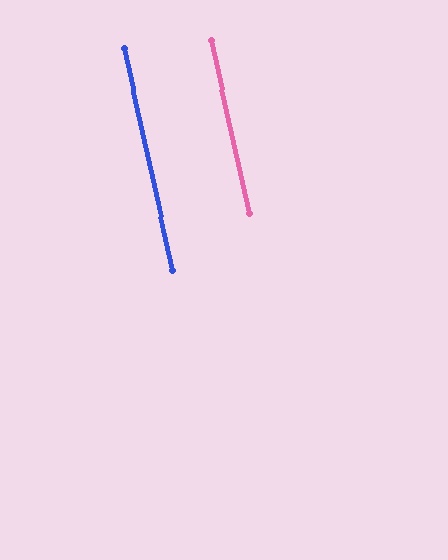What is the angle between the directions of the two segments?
Approximately 0 degrees.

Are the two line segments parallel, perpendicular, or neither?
Parallel — their directions differ by only 0.2°.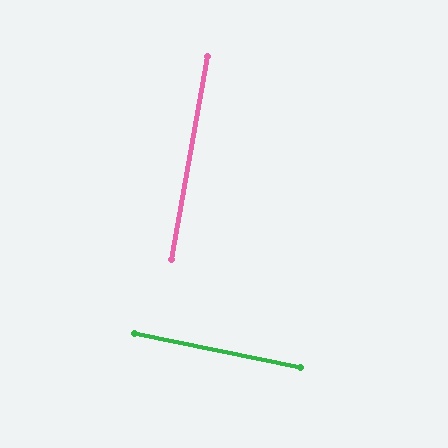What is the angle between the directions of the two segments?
Approximately 89 degrees.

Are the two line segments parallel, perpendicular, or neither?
Perpendicular — they meet at approximately 89°.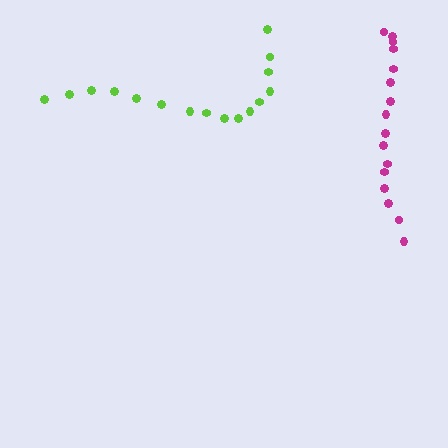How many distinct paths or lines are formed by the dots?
There are 2 distinct paths.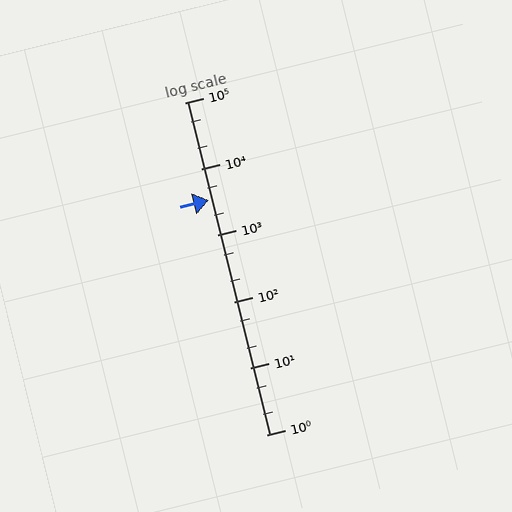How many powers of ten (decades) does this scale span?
The scale spans 5 decades, from 1 to 100000.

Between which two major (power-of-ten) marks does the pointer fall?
The pointer is between 1000 and 10000.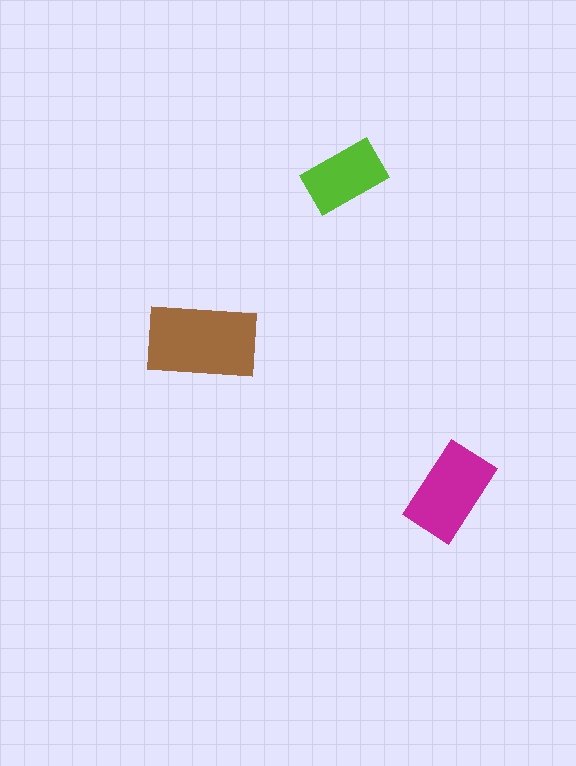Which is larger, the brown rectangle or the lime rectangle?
The brown one.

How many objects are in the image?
There are 3 objects in the image.